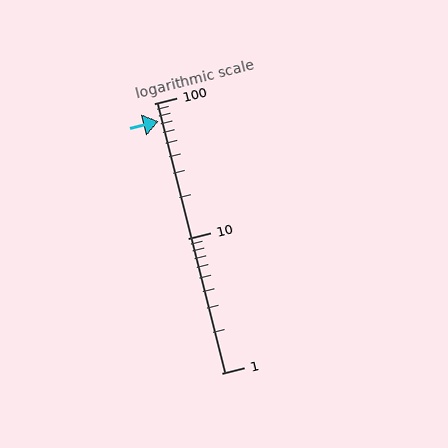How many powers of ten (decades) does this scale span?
The scale spans 2 decades, from 1 to 100.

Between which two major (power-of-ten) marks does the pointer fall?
The pointer is between 10 and 100.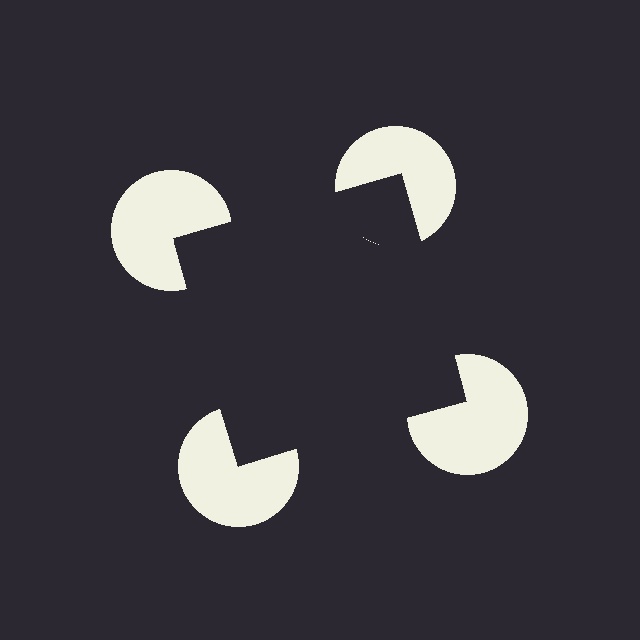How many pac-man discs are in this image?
There are 4 — one at each vertex of the illusory square.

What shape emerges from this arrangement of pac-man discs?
An illusory square — its edges are inferred from the aligned wedge cuts in the pac-man discs, not physically drawn.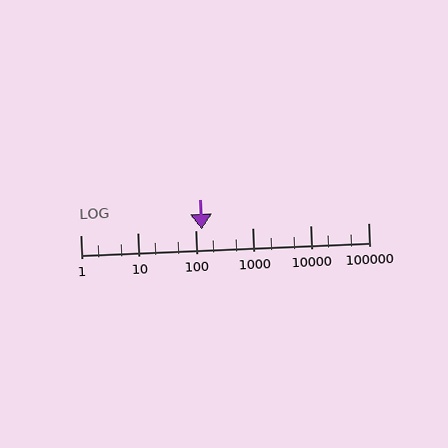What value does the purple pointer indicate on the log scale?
The pointer indicates approximately 130.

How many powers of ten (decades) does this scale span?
The scale spans 5 decades, from 1 to 100000.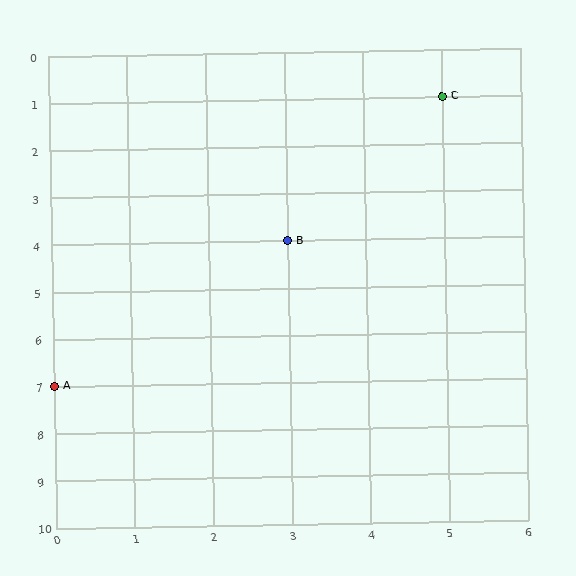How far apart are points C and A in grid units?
Points C and A are 5 columns and 6 rows apart (about 7.8 grid units diagonally).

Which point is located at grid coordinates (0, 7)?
Point A is at (0, 7).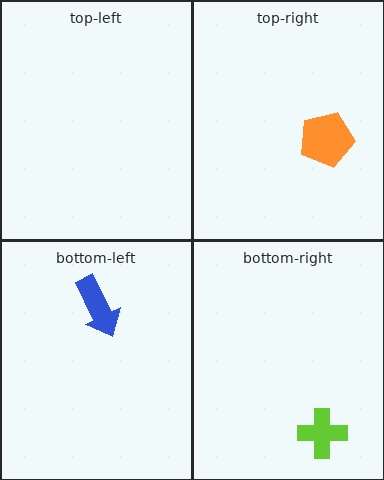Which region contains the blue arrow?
The bottom-left region.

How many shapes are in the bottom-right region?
1.